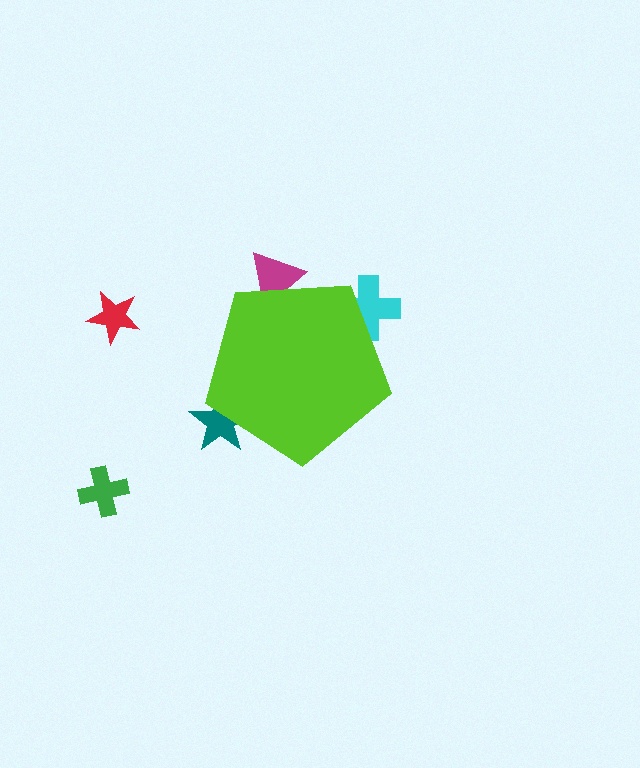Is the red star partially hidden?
No, the red star is fully visible.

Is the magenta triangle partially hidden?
Yes, the magenta triangle is partially hidden behind the lime pentagon.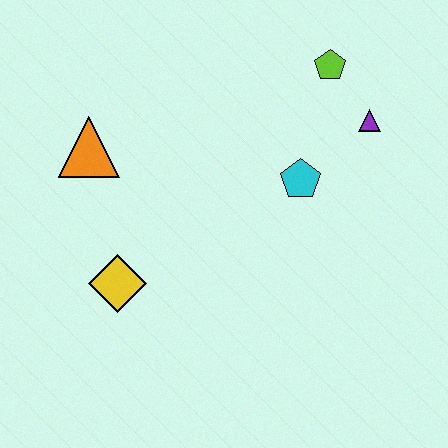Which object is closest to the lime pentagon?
The purple triangle is closest to the lime pentagon.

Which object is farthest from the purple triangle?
The yellow diamond is farthest from the purple triangle.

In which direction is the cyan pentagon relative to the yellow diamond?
The cyan pentagon is to the right of the yellow diamond.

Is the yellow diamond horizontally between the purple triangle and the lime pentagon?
No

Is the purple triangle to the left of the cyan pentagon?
No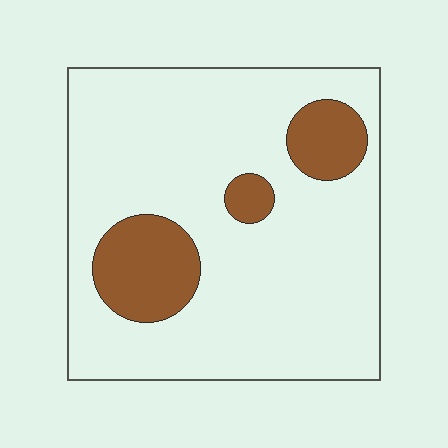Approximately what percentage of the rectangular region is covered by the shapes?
Approximately 15%.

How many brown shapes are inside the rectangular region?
3.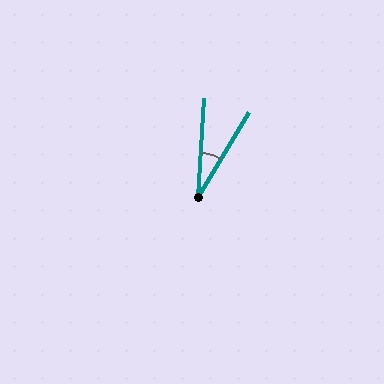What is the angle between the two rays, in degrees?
Approximately 28 degrees.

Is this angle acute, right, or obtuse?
It is acute.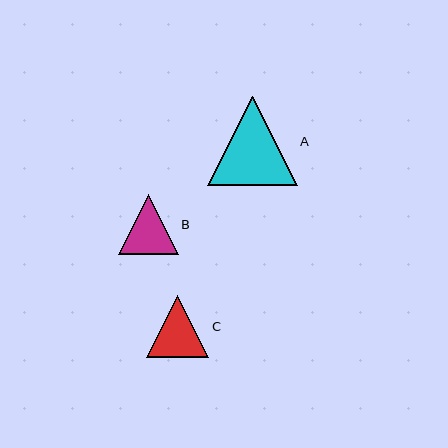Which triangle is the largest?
Triangle A is the largest with a size of approximately 89 pixels.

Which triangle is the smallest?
Triangle B is the smallest with a size of approximately 60 pixels.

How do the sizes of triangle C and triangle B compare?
Triangle C and triangle B are approximately the same size.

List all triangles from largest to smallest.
From largest to smallest: A, C, B.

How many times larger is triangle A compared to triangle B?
Triangle A is approximately 1.5 times the size of triangle B.